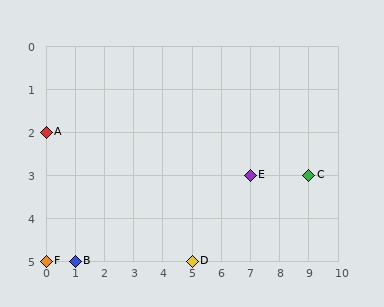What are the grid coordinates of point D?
Point D is at grid coordinates (5, 5).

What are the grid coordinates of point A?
Point A is at grid coordinates (0, 2).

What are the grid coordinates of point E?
Point E is at grid coordinates (7, 3).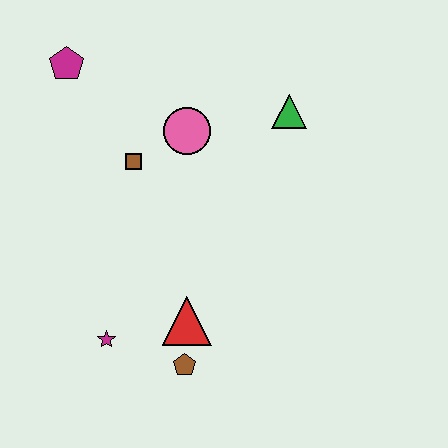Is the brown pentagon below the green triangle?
Yes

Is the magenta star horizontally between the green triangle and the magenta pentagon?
Yes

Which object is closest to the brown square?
The pink circle is closest to the brown square.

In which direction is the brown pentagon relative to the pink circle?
The brown pentagon is below the pink circle.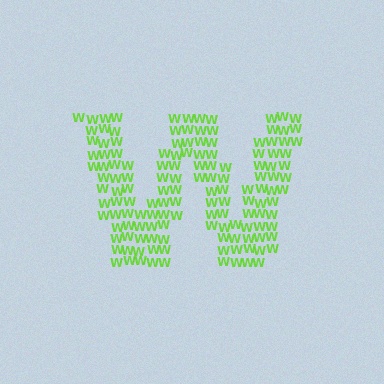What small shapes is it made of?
It is made of small letter W's.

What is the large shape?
The large shape is the letter W.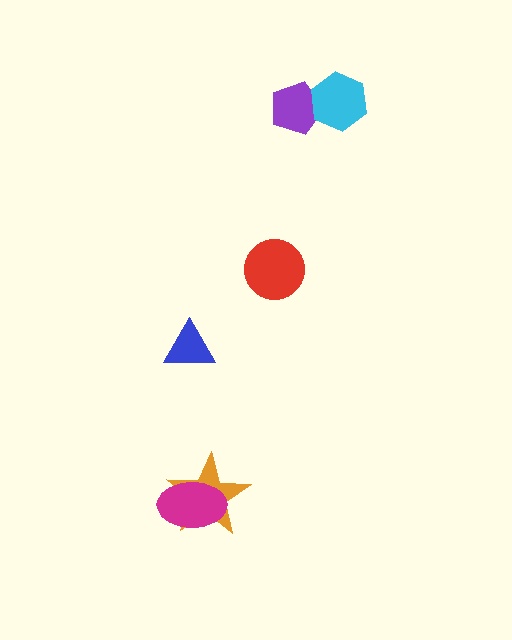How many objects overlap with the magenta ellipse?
1 object overlaps with the magenta ellipse.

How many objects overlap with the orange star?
1 object overlaps with the orange star.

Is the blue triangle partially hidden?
No, no other shape covers it.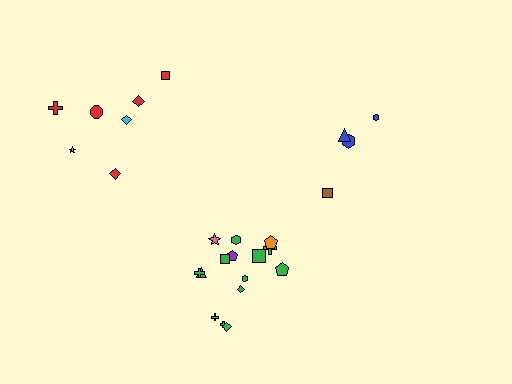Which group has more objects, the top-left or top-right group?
The top-left group.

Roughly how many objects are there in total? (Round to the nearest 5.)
Roughly 25 objects in total.